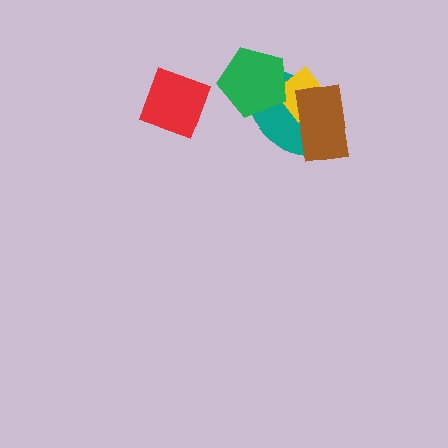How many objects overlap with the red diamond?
0 objects overlap with the red diamond.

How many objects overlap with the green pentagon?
2 objects overlap with the green pentagon.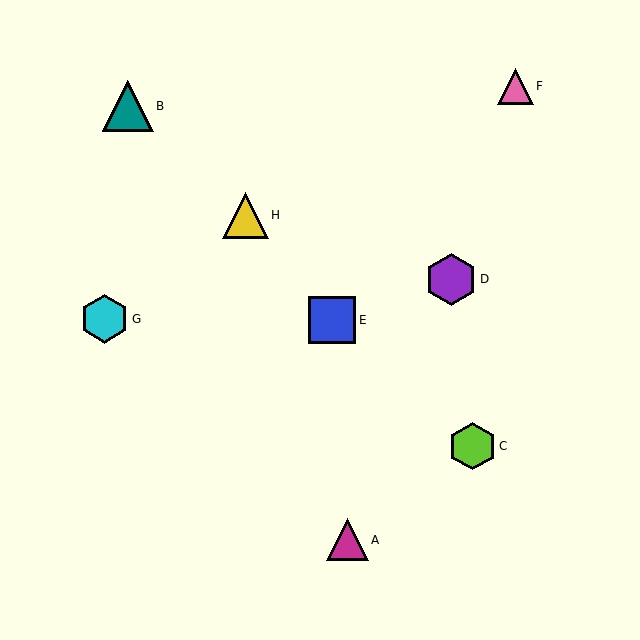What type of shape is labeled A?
Shape A is a magenta triangle.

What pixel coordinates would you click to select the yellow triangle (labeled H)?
Click at (246, 215) to select the yellow triangle H.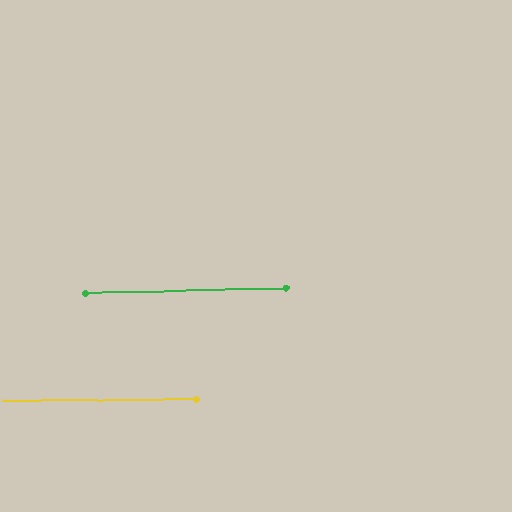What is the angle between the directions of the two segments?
Approximately 1 degree.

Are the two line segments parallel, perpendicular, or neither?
Parallel — their directions differ by only 1.2°.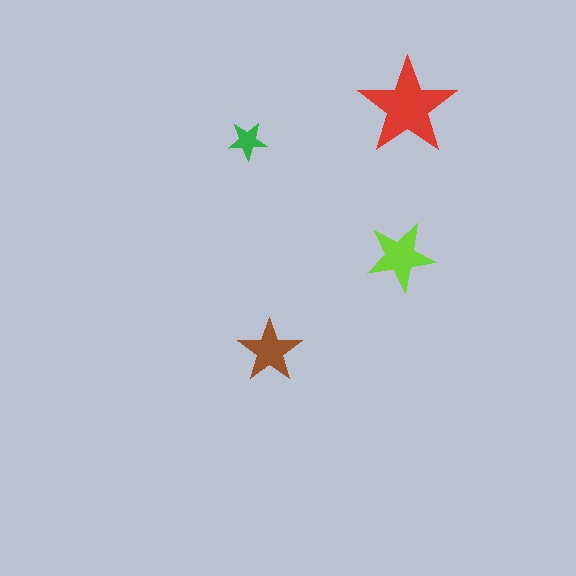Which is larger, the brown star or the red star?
The red one.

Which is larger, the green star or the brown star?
The brown one.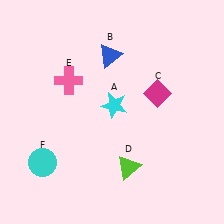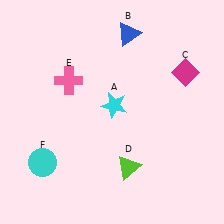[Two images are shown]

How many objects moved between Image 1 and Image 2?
2 objects moved between the two images.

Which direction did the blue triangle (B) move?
The blue triangle (B) moved up.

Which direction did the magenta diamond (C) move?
The magenta diamond (C) moved right.